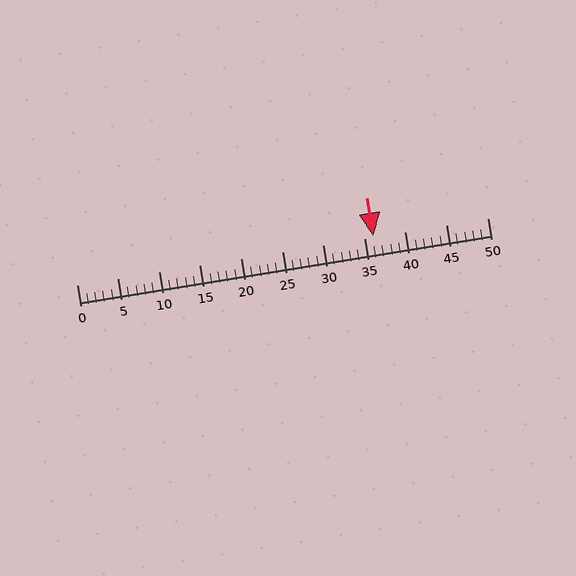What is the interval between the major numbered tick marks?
The major tick marks are spaced 5 units apart.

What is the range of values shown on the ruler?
The ruler shows values from 0 to 50.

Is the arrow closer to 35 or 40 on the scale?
The arrow is closer to 35.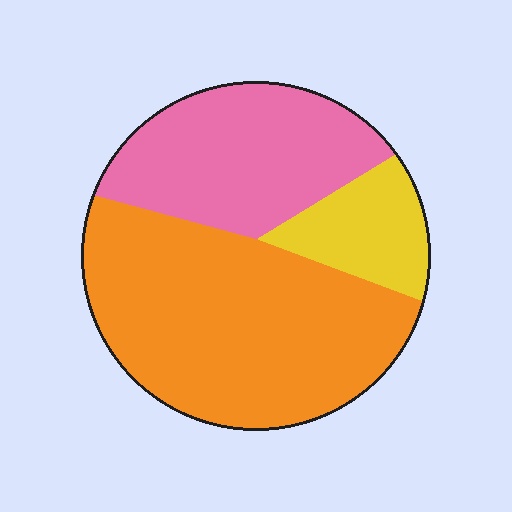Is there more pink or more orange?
Orange.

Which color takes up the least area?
Yellow, at roughly 15%.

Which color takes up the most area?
Orange, at roughly 55%.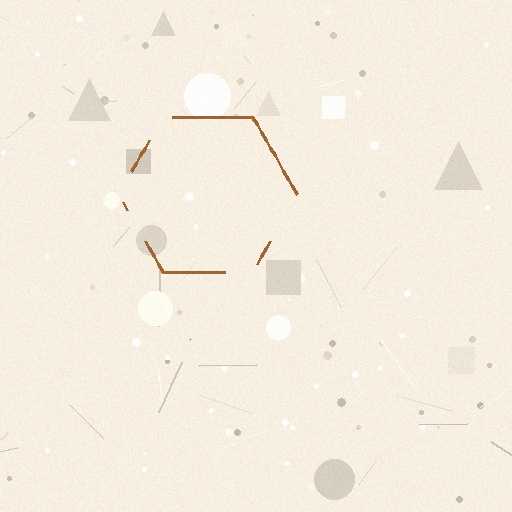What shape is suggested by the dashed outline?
The dashed outline suggests a hexagon.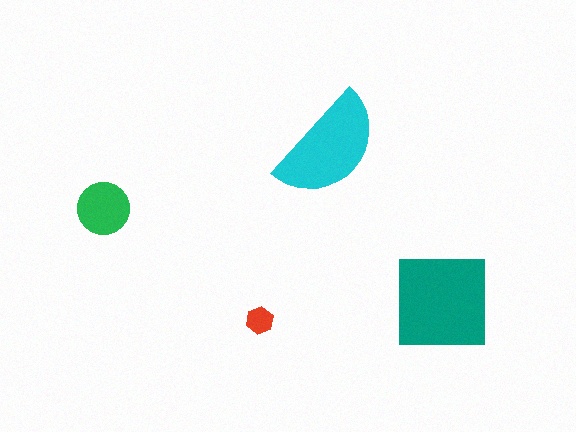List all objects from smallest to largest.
The red hexagon, the green circle, the cyan semicircle, the teal square.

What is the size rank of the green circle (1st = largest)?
3rd.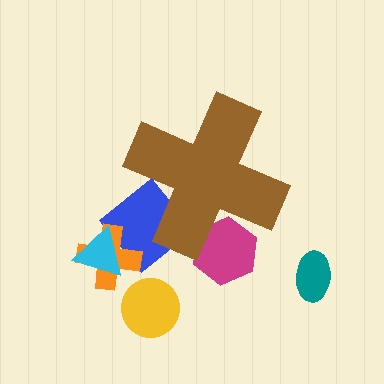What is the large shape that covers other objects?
A brown cross.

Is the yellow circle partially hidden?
No, the yellow circle is fully visible.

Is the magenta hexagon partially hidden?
Yes, the magenta hexagon is partially hidden behind the brown cross.